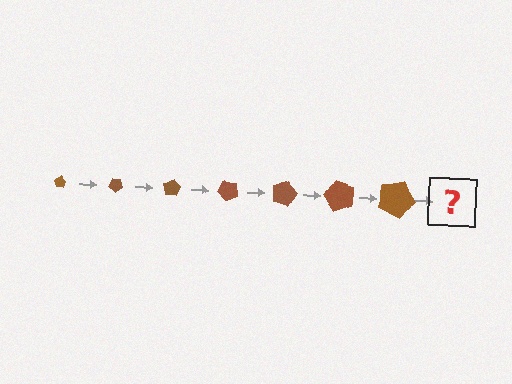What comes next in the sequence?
The next element should be a pentagon, larger than the previous one and rotated 280 degrees from the start.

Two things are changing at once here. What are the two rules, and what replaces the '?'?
The two rules are that the pentagon grows larger each step and it rotates 40 degrees each step. The '?' should be a pentagon, larger than the previous one and rotated 280 degrees from the start.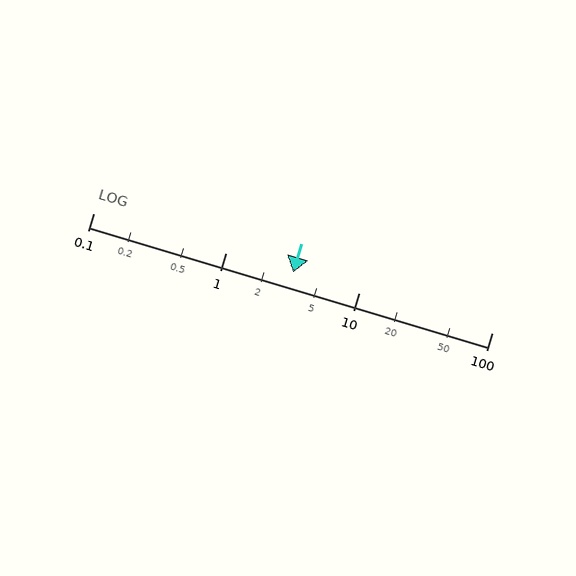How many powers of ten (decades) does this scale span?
The scale spans 3 decades, from 0.1 to 100.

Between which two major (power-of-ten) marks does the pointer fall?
The pointer is between 1 and 10.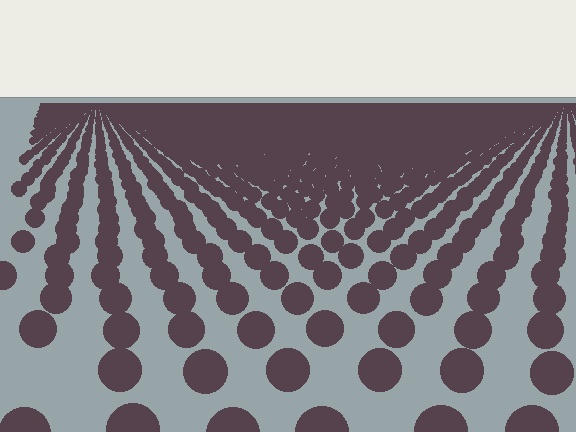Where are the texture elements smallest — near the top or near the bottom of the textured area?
Near the top.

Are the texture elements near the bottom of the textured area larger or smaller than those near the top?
Larger. Near the bottom, elements are closer to the viewer and appear at a bigger on-screen size.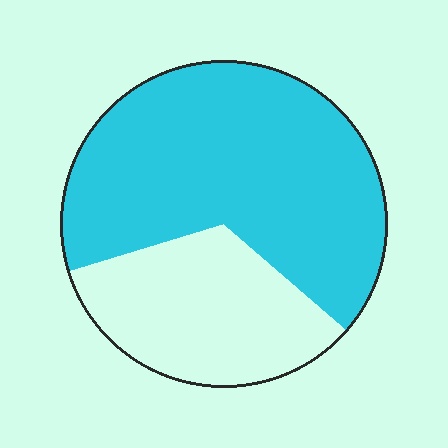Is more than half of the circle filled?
Yes.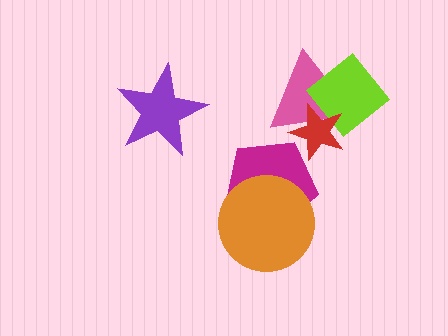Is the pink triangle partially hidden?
Yes, it is partially covered by another shape.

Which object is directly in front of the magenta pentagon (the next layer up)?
The orange circle is directly in front of the magenta pentagon.